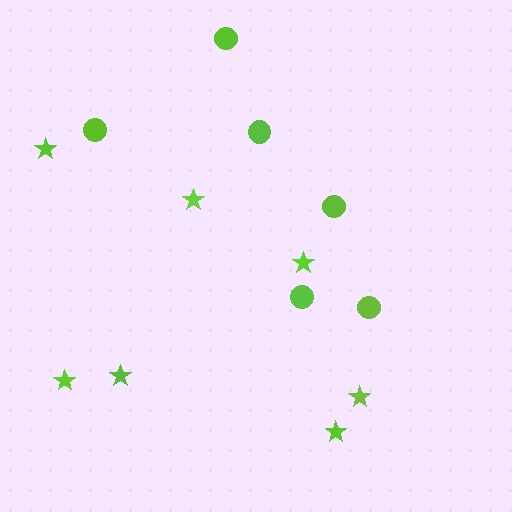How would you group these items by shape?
There are 2 groups: one group of stars (7) and one group of circles (6).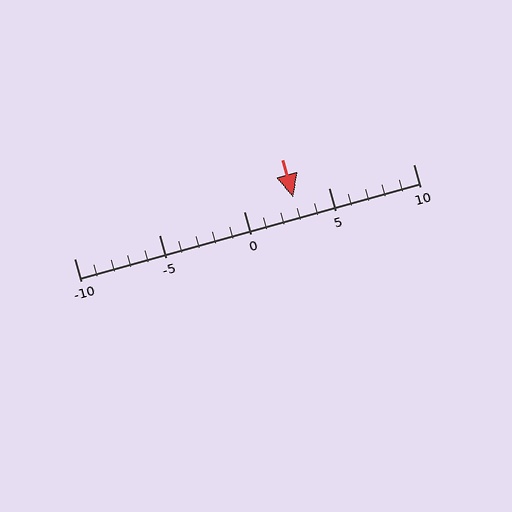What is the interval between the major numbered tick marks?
The major tick marks are spaced 5 units apart.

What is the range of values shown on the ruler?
The ruler shows values from -10 to 10.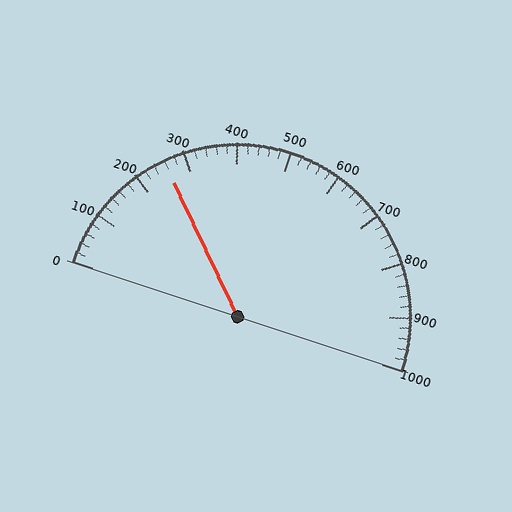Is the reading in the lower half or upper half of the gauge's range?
The reading is in the lower half of the range (0 to 1000).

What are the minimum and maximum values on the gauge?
The gauge ranges from 0 to 1000.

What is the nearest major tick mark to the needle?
The nearest major tick mark is 300.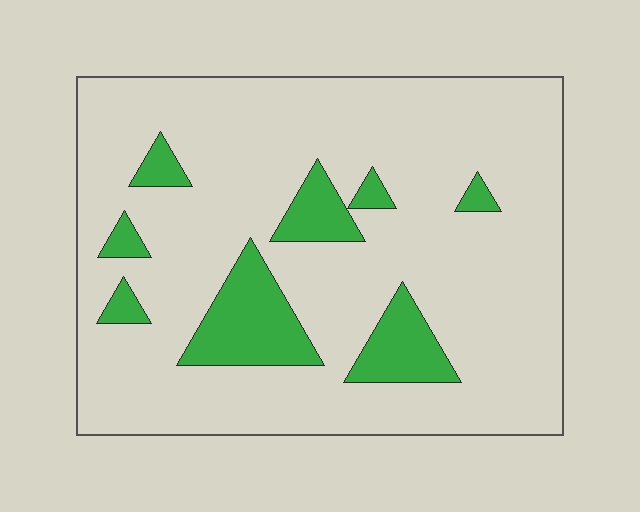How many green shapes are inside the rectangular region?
8.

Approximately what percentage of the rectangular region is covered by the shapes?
Approximately 15%.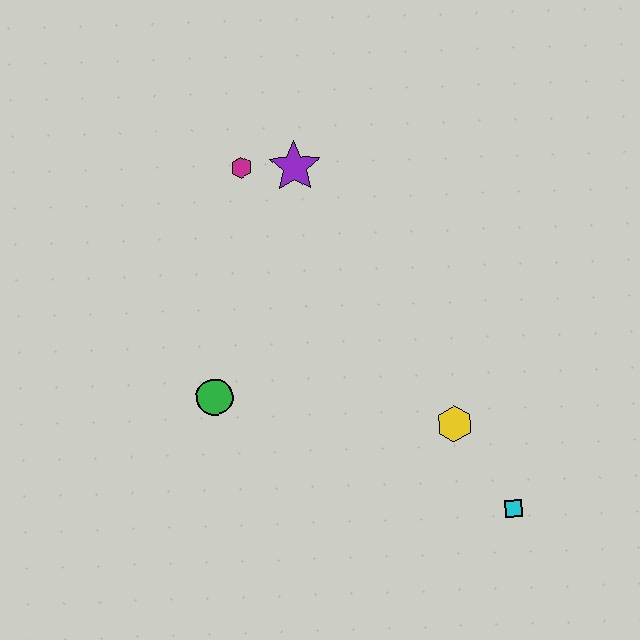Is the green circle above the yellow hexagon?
Yes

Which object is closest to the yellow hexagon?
The cyan square is closest to the yellow hexagon.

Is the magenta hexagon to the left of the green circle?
No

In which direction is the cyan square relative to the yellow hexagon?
The cyan square is below the yellow hexagon.